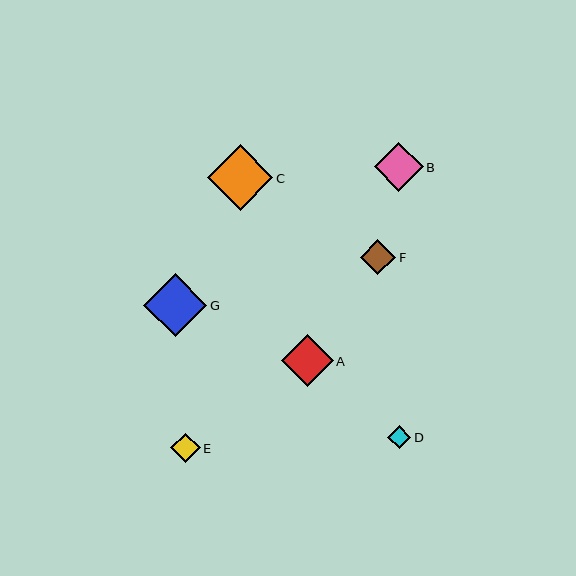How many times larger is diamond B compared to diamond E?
Diamond B is approximately 1.7 times the size of diamond E.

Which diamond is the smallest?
Diamond D is the smallest with a size of approximately 23 pixels.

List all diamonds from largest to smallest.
From largest to smallest: C, G, A, B, F, E, D.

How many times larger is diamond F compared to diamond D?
Diamond F is approximately 1.5 times the size of diamond D.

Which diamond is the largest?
Diamond C is the largest with a size of approximately 65 pixels.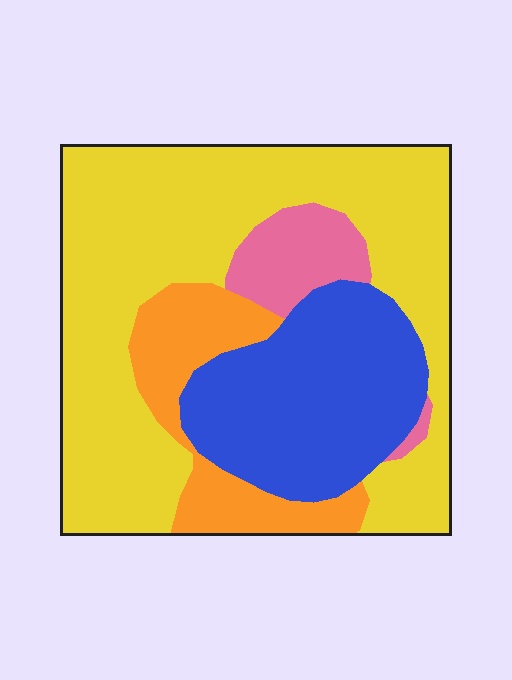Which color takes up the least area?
Pink, at roughly 10%.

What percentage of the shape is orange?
Orange covers 14% of the shape.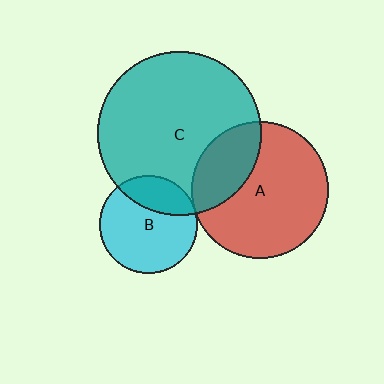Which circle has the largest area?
Circle C (teal).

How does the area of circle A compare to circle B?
Approximately 1.9 times.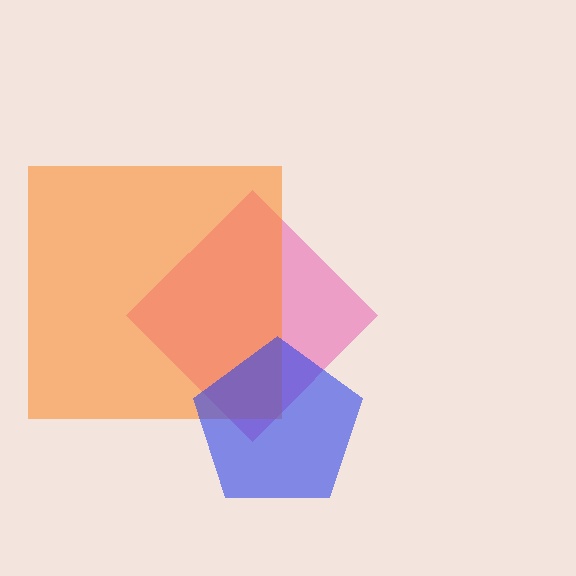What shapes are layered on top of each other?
The layered shapes are: a pink diamond, an orange square, a blue pentagon.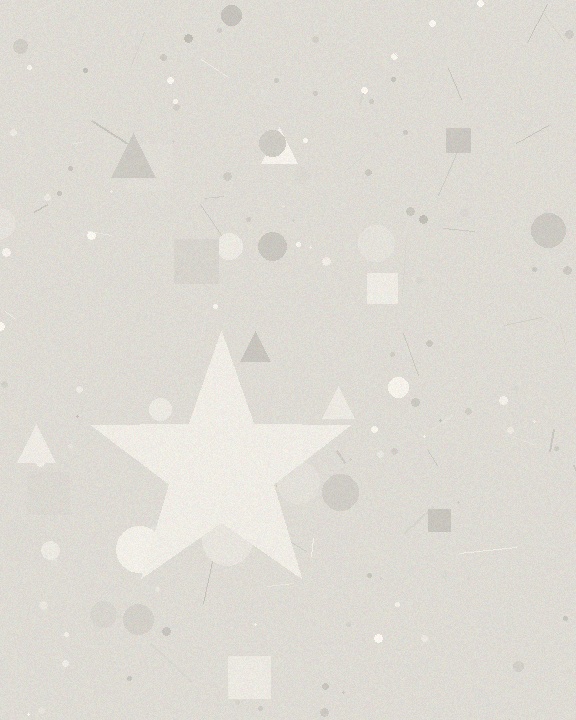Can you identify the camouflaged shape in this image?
The camouflaged shape is a star.